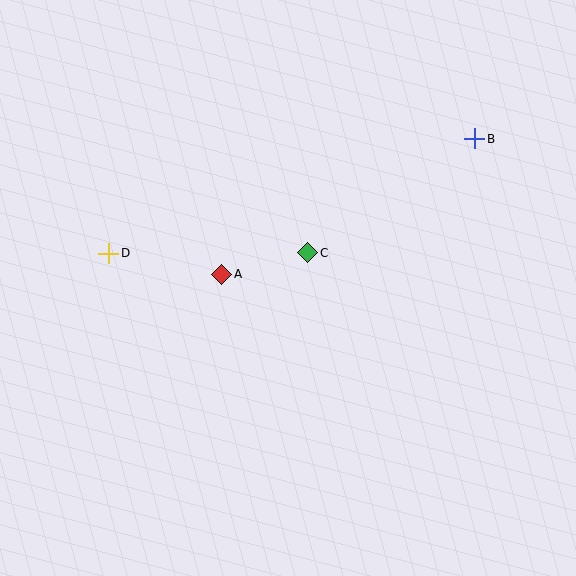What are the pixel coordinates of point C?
Point C is at (308, 253).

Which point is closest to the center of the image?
Point C at (308, 253) is closest to the center.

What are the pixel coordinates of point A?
Point A is at (222, 274).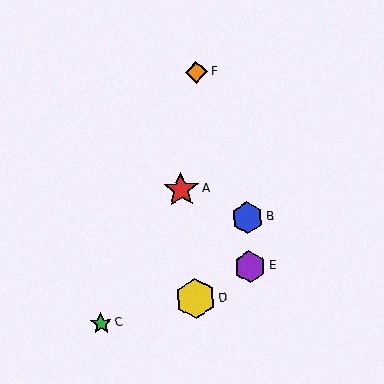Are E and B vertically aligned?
Yes, both are at x≈250.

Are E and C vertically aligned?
No, E is at x≈250 and C is at x≈101.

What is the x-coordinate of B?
Object B is at x≈247.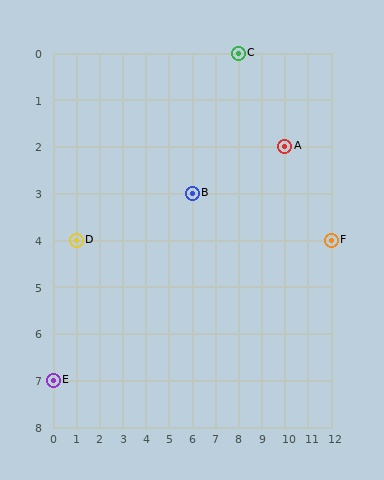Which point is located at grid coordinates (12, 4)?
Point F is at (12, 4).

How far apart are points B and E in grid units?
Points B and E are 6 columns and 4 rows apart (about 7.2 grid units diagonally).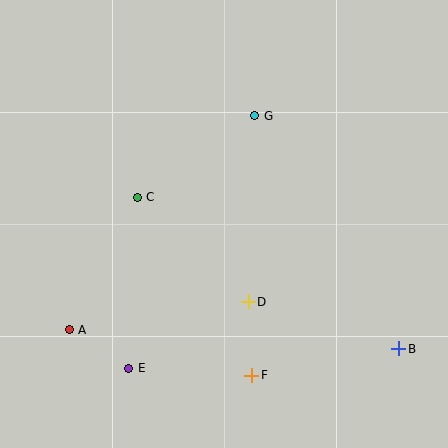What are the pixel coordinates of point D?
Point D is at (248, 302).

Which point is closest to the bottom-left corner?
Point A is closest to the bottom-left corner.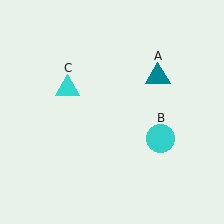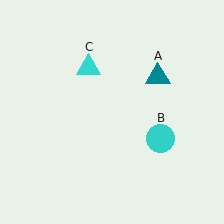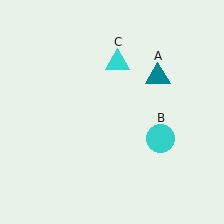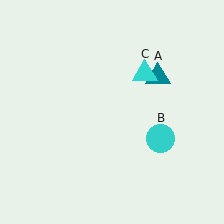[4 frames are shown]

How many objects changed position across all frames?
1 object changed position: cyan triangle (object C).